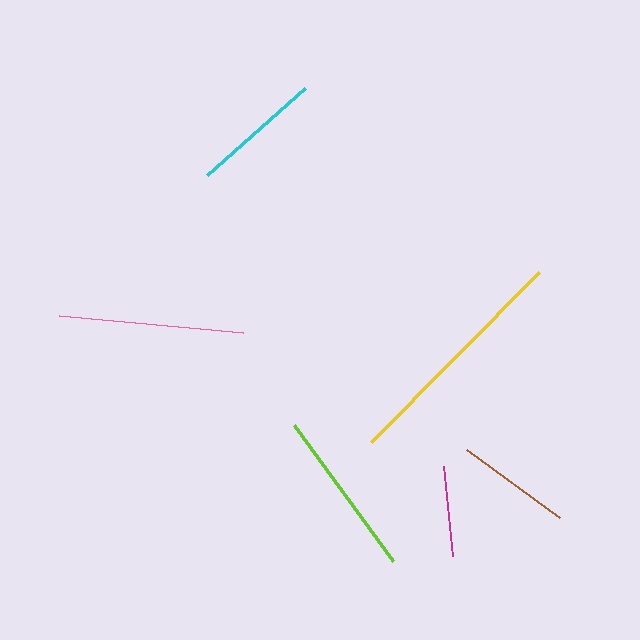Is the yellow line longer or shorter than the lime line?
The yellow line is longer than the lime line.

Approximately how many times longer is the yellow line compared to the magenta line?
The yellow line is approximately 2.6 times the length of the magenta line.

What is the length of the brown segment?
The brown segment is approximately 115 pixels long.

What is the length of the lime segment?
The lime segment is approximately 168 pixels long.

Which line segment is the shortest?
The magenta line is the shortest at approximately 91 pixels.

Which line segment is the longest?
The yellow line is the longest at approximately 239 pixels.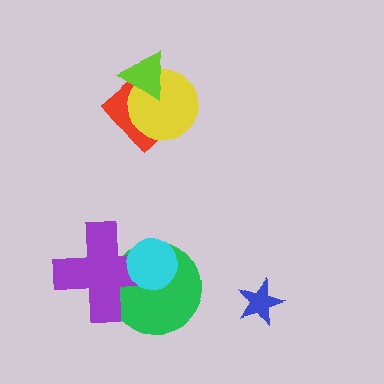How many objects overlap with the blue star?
0 objects overlap with the blue star.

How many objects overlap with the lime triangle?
2 objects overlap with the lime triangle.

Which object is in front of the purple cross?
The cyan circle is in front of the purple cross.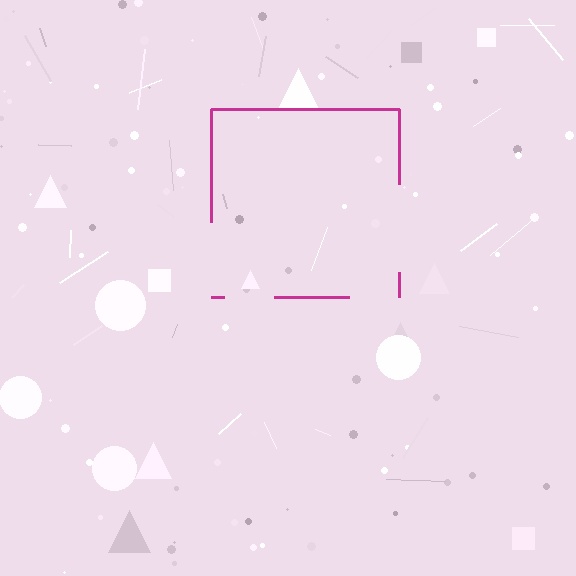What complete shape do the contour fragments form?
The contour fragments form a square.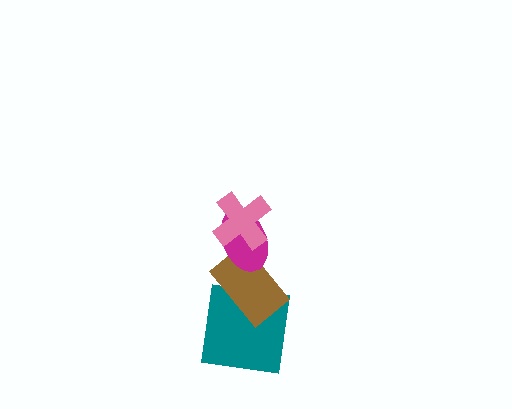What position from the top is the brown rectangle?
The brown rectangle is 3rd from the top.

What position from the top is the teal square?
The teal square is 4th from the top.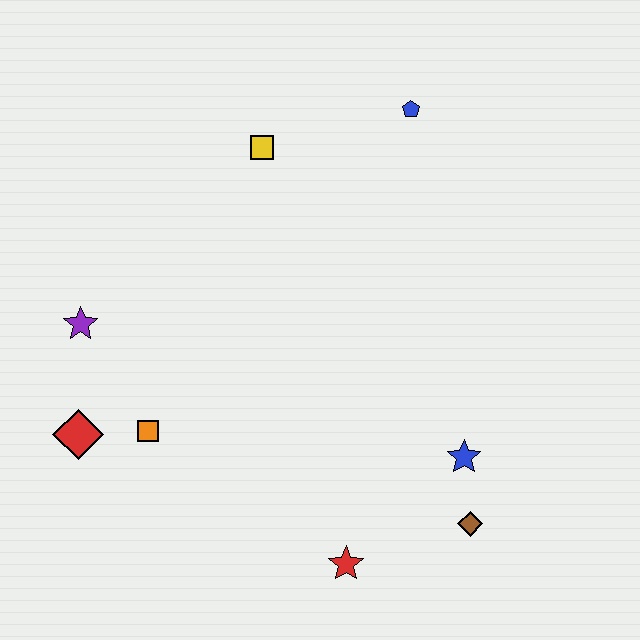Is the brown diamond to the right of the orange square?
Yes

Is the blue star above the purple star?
No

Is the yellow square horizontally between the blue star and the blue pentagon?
No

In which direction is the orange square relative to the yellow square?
The orange square is below the yellow square.